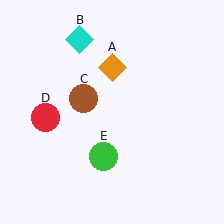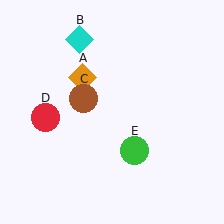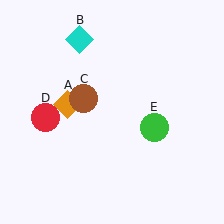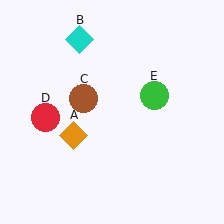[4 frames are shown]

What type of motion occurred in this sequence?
The orange diamond (object A), green circle (object E) rotated counterclockwise around the center of the scene.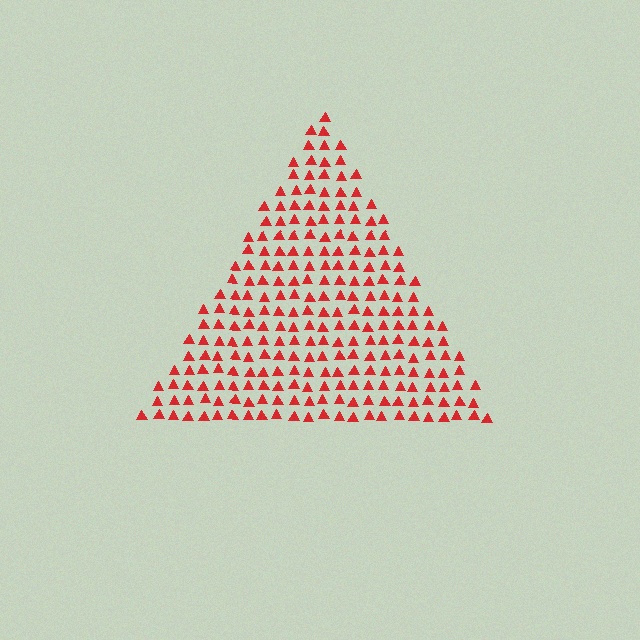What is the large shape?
The large shape is a triangle.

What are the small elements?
The small elements are triangles.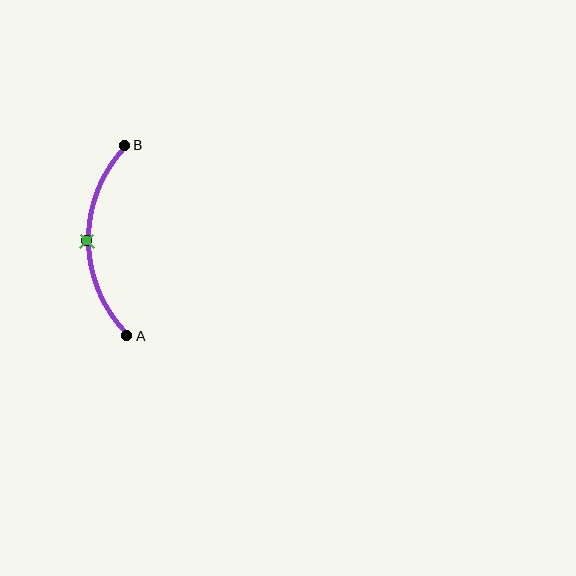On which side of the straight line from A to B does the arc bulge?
The arc bulges to the left of the straight line connecting A and B.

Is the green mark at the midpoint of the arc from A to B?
Yes. The green mark lies on the arc at equal arc-length from both A and B — it is the arc midpoint.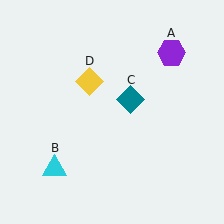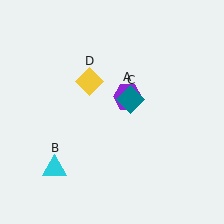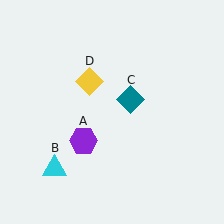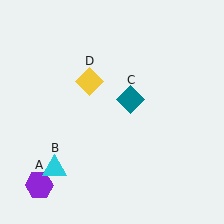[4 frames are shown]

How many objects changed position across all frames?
1 object changed position: purple hexagon (object A).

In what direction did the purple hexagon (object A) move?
The purple hexagon (object A) moved down and to the left.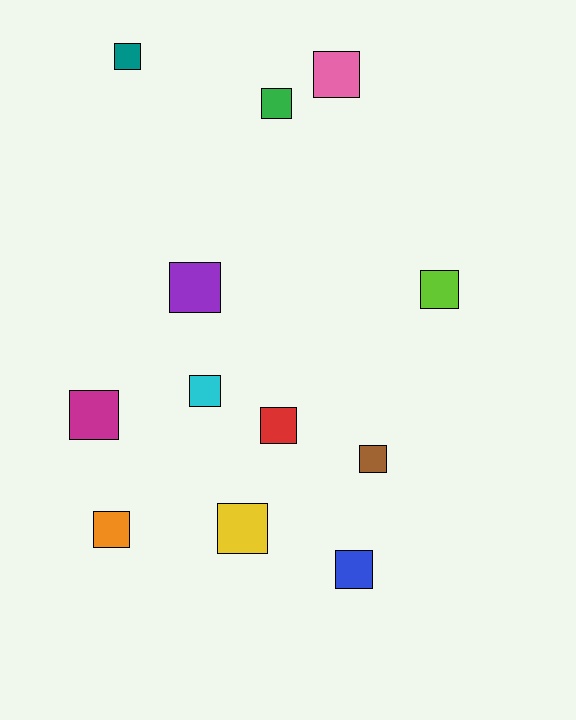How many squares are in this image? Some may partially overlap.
There are 12 squares.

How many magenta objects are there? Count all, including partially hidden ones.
There is 1 magenta object.